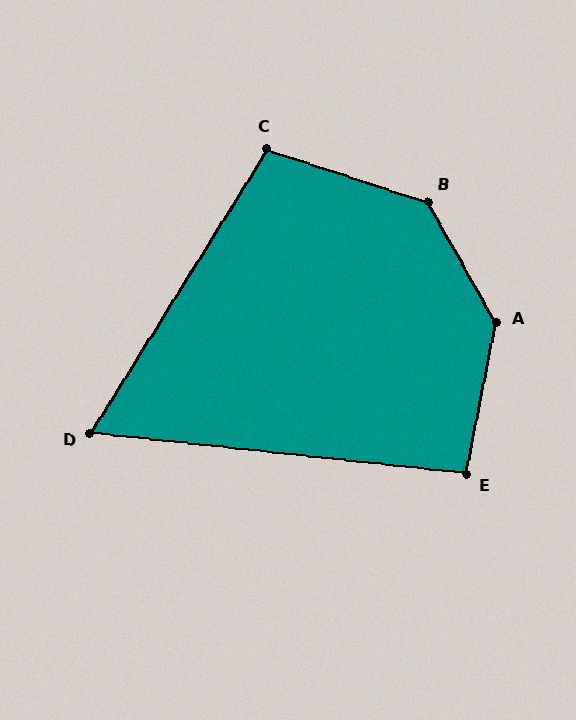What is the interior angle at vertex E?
Approximately 95 degrees (obtuse).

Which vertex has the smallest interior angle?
D, at approximately 64 degrees.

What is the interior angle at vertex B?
Approximately 137 degrees (obtuse).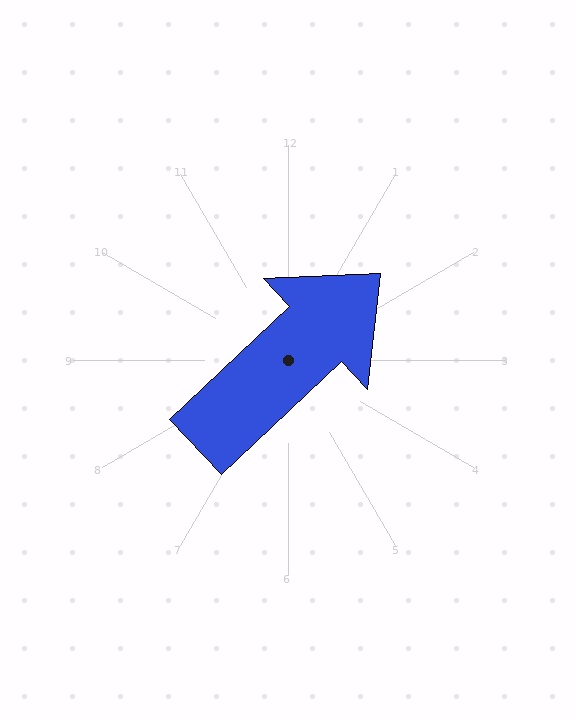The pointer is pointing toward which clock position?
Roughly 2 o'clock.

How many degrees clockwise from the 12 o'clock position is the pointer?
Approximately 47 degrees.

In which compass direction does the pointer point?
Northeast.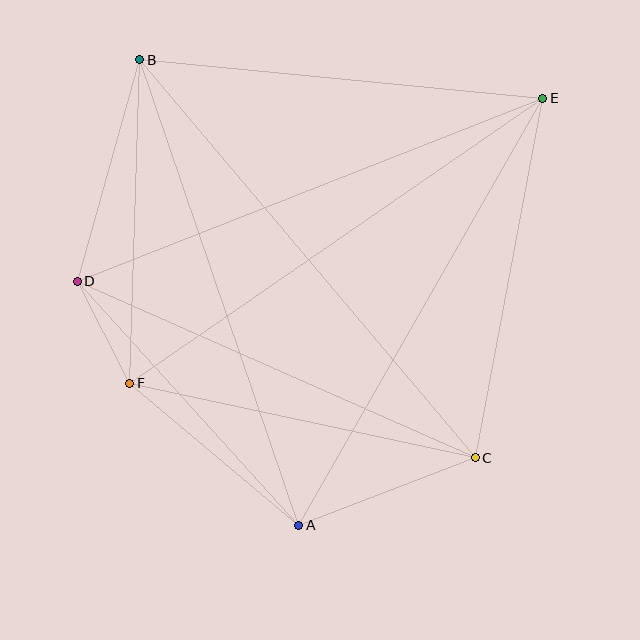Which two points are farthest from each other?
Points B and C are farthest from each other.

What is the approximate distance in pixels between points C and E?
The distance between C and E is approximately 365 pixels.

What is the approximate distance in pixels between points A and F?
The distance between A and F is approximately 221 pixels.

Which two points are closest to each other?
Points D and F are closest to each other.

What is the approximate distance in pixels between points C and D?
The distance between C and D is approximately 435 pixels.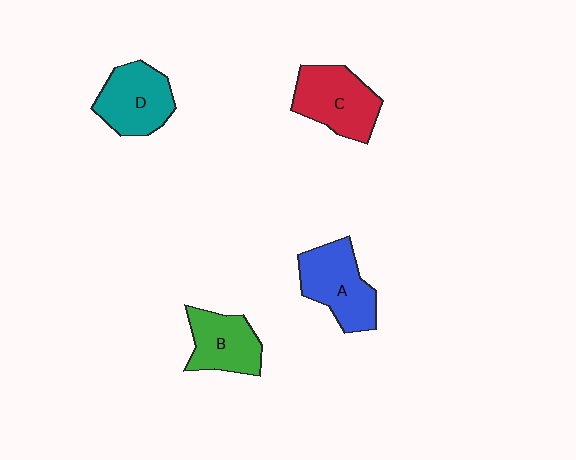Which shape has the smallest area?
Shape B (green).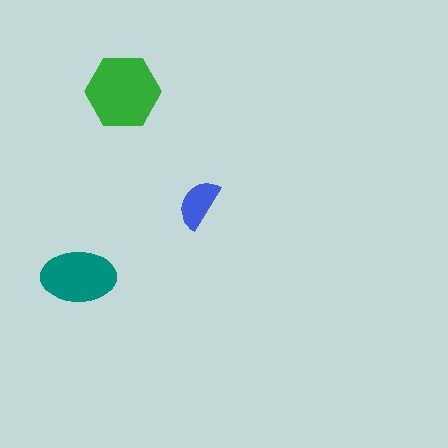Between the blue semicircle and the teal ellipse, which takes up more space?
The teal ellipse.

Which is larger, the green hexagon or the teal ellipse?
The green hexagon.